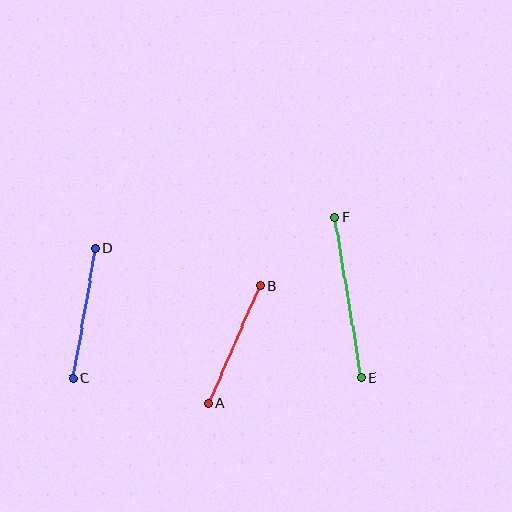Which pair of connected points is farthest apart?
Points E and F are farthest apart.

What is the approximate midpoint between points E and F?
The midpoint is at approximately (348, 298) pixels.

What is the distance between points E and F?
The distance is approximately 162 pixels.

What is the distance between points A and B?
The distance is approximately 129 pixels.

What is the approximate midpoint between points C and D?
The midpoint is at approximately (84, 313) pixels.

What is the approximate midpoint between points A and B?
The midpoint is at approximately (234, 345) pixels.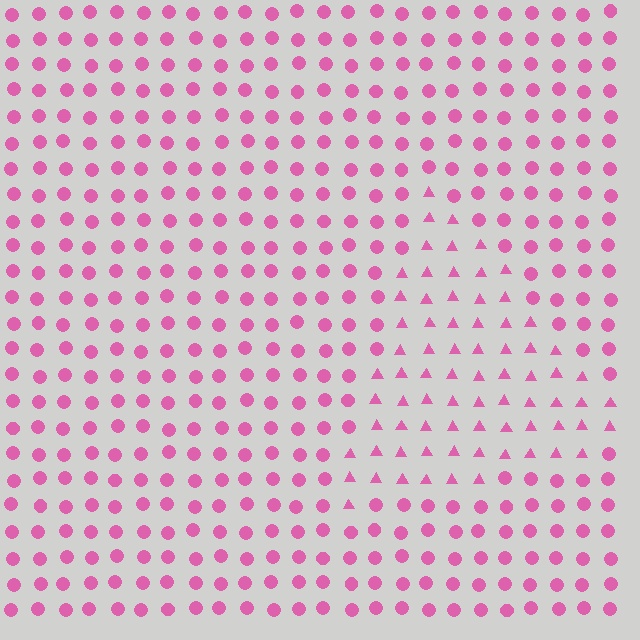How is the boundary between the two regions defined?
The boundary is defined by a change in element shape: triangles inside vs. circles outside. All elements share the same color and spacing.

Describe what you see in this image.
The image is filled with small pink elements arranged in a uniform grid. A triangle-shaped region contains triangles, while the surrounding area contains circles. The boundary is defined purely by the change in element shape.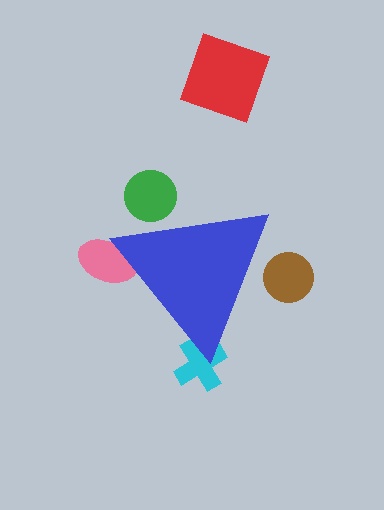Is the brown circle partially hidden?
Yes, the brown circle is partially hidden behind the blue triangle.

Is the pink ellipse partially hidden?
Yes, the pink ellipse is partially hidden behind the blue triangle.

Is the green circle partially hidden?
Yes, the green circle is partially hidden behind the blue triangle.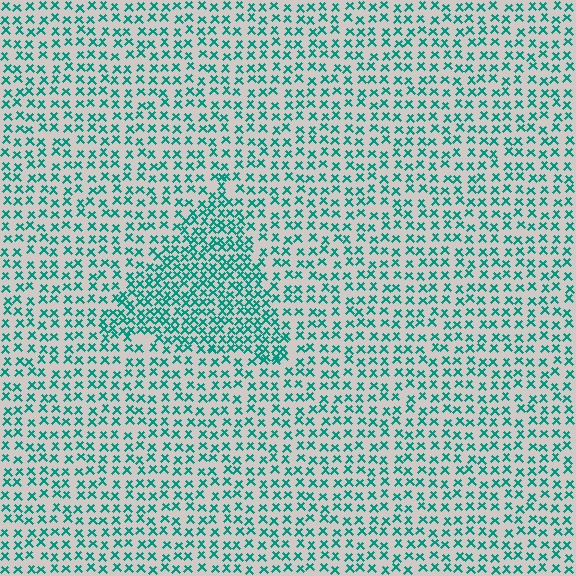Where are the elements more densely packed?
The elements are more densely packed inside the triangle boundary.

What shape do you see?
I see a triangle.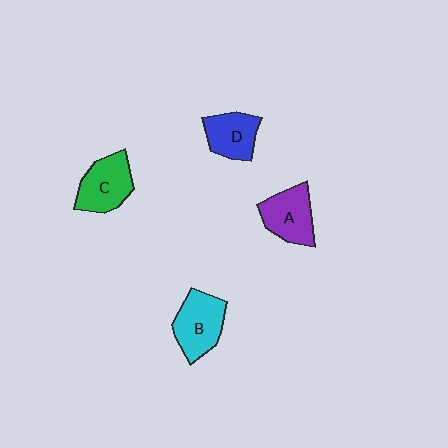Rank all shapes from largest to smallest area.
From largest to smallest: B (cyan), C (green), A (purple), D (blue).